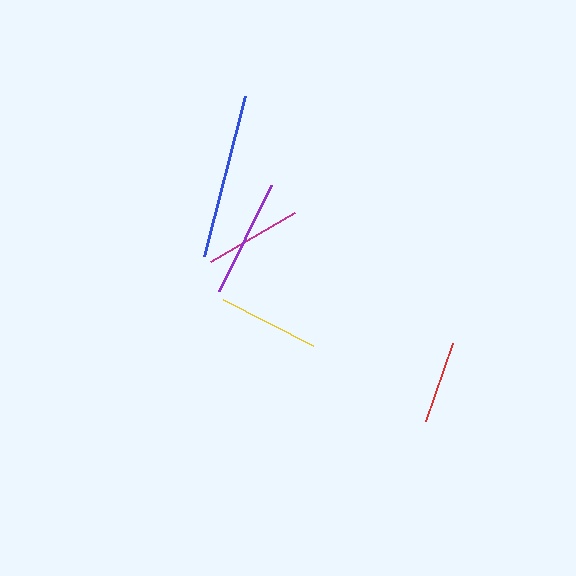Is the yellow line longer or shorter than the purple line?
The purple line is longer than the yellow line.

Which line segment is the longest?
The blue line is the longest at approximately 165 pixels.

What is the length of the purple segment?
The purple segment is approximately 118 pixels long.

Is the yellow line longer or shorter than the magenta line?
The yellow line is longer than the magenta line.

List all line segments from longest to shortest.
From longest to shortest: blue, purple, yellow, magenta, red.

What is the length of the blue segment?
The blue segment is approximately 165 pixels long.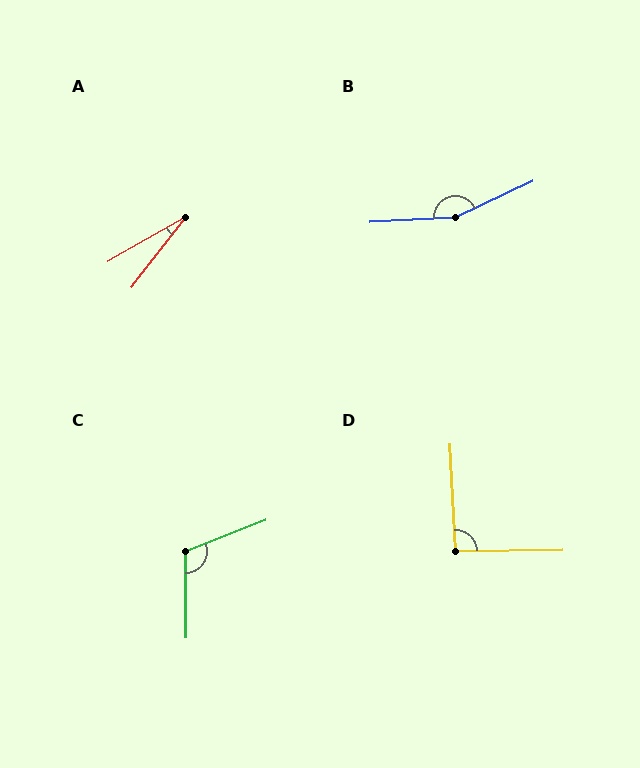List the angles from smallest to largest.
A (23°), D (92°), C (111°), B (157°).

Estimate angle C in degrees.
Approximately 111 degrees.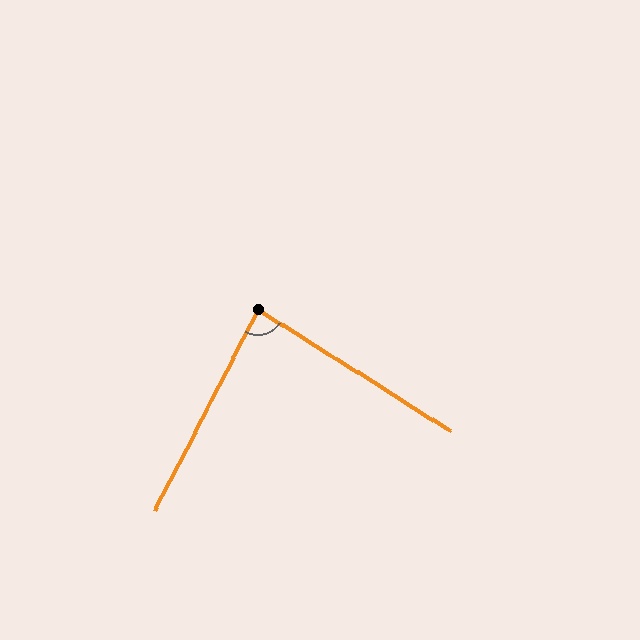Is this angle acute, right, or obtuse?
It is acute.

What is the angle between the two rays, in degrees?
Approximately 85 degrees.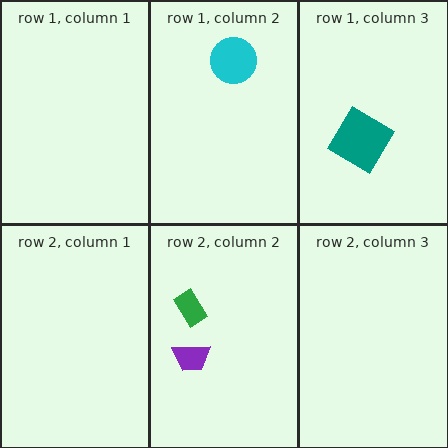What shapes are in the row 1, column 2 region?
The cyan circle.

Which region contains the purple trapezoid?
The row 2, column 2 region.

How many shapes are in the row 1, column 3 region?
1.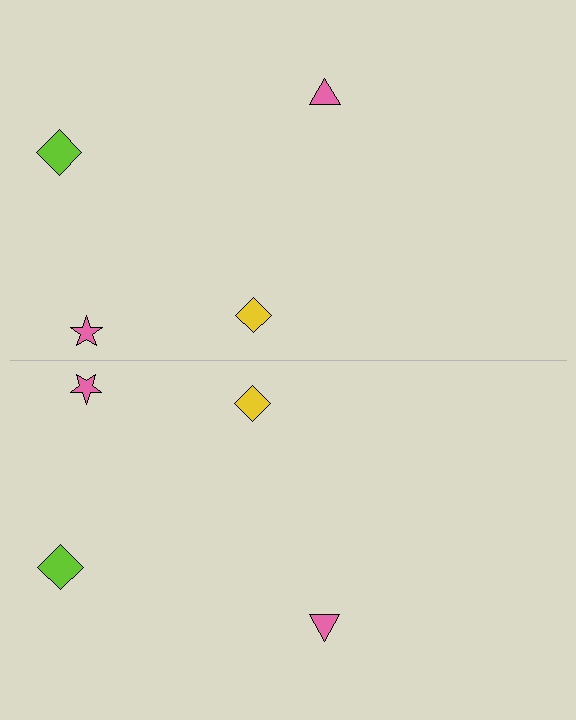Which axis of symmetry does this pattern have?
The pattern has a horizontal axis of symmetry running through the center of the image.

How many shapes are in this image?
There are 8 shapes in this image.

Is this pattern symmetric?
Yes, this pattern has bilateral (reflection) symmetry.